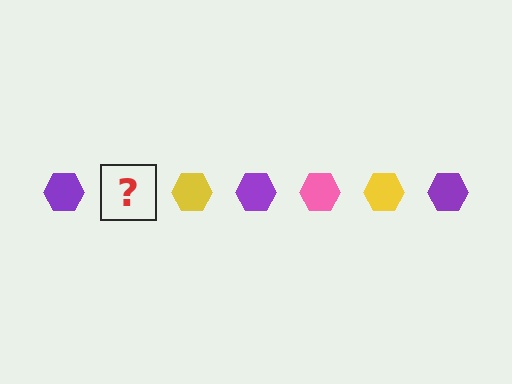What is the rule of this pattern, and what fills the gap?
The rule is that the pattern cycles through purple, pink, yellow hexagons. The gap should be filled with a pink hexagon.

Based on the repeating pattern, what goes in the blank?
The blank should be a pink hexagon.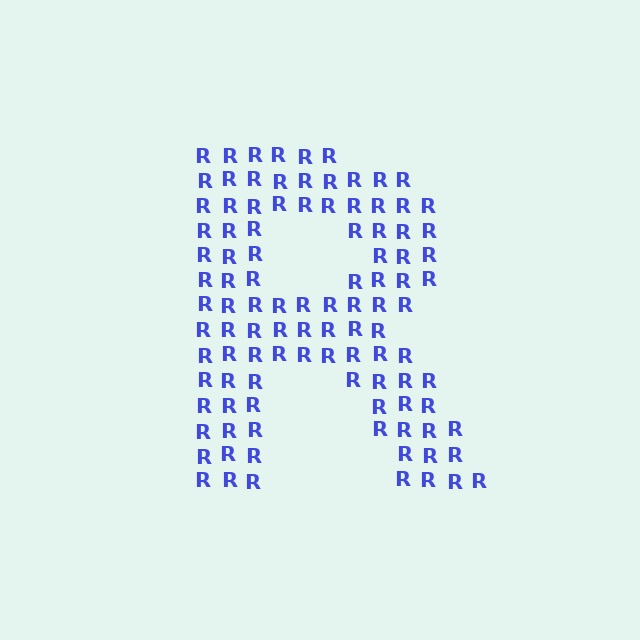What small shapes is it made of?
It is made of small letter R's.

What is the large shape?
The large shape is the letter R.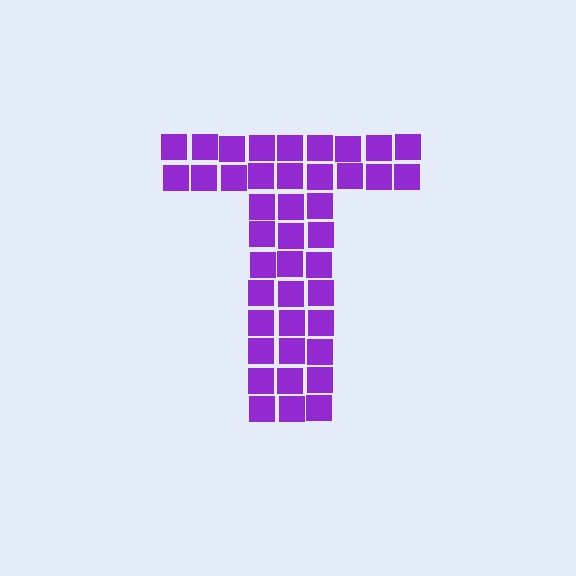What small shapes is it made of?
It is made of small squares.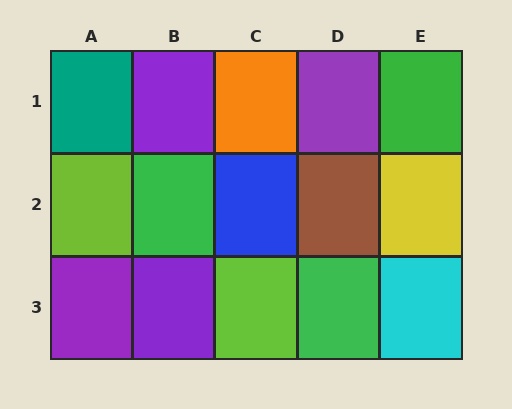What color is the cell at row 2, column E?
Yellow.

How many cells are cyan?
1 cell is cyan.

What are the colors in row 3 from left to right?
Purple, purple, lime, green, cyan.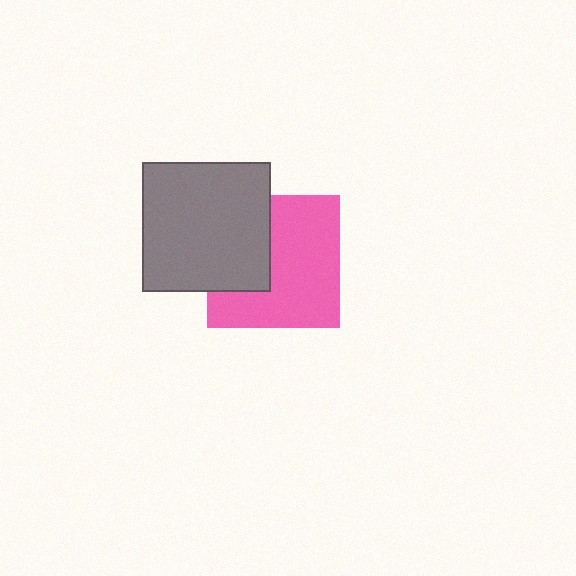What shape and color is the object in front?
The object in front is a gray square.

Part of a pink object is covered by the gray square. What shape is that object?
It is a square.